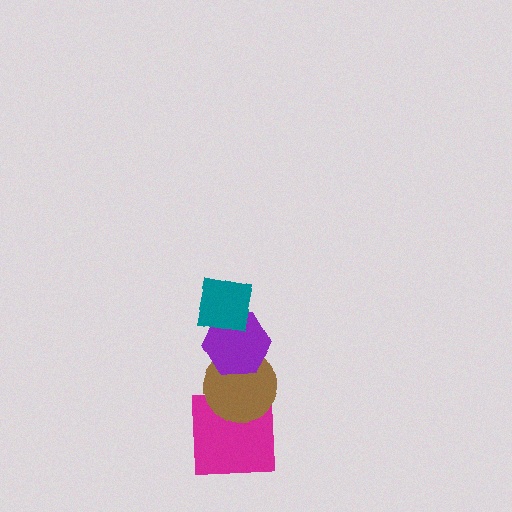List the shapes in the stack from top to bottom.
From top to bottom: the teal square, the purple hexagon, the brown circle, the magenta square.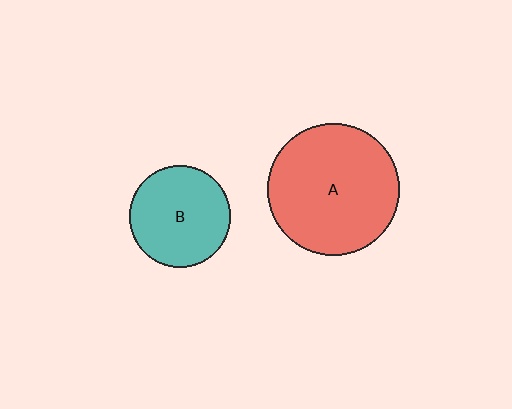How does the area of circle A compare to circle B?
Approximately 1.7 times.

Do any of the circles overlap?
No, none of the circles overlap.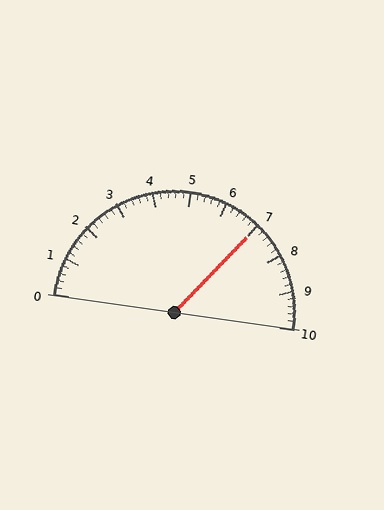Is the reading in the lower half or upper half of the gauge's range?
The reading is in the upper half of the range (0 to 10).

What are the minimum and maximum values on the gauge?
The gauge ranges from 0 to 10.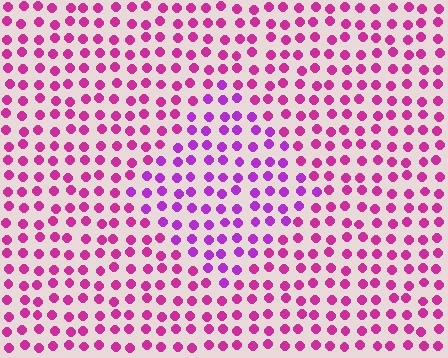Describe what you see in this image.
The image is filled with small magenta elements in a uniform arrangement. A diamond-shaped region is visible where the elements are tinted to a slightly different hue, forming a subtle color boundary.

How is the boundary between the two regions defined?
The boundary is defined purely by a slight shift in hue (about 29 degrees). Spacing, size, and orientation are identical on both sides.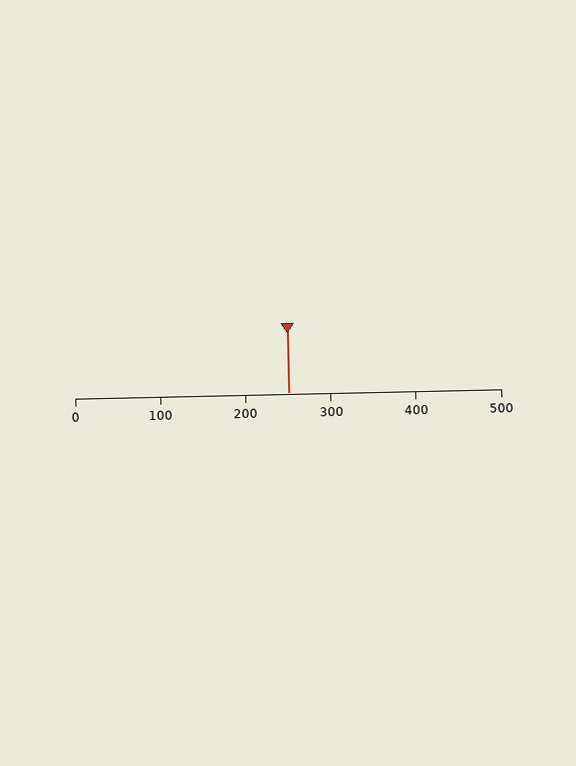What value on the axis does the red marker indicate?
The marker indicates approximately 250.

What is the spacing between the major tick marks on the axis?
The major ticks are spaced 100 apart.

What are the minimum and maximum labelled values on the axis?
The axis runs from 0 to 500.